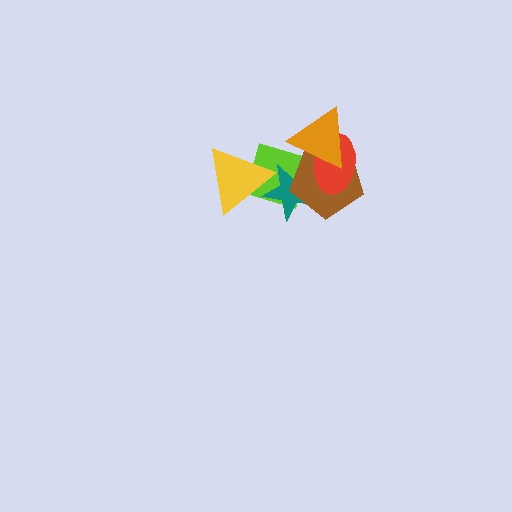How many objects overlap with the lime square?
3 objects overlap with the lime square.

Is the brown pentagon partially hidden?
Yes, it is partially covered by another shape.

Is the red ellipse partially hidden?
Yes, it is partially covered by another shape.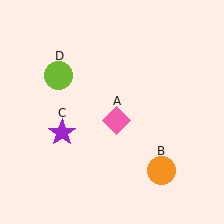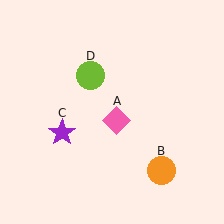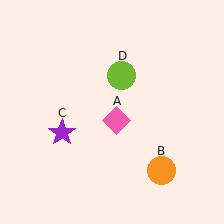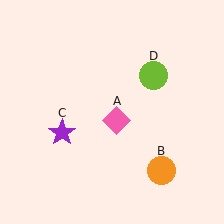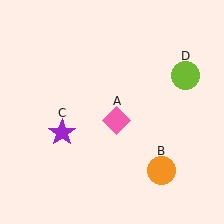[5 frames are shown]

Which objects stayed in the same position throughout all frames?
Pink diamond (object A) and orange circle (object B) and purple star (object C) remained stationary.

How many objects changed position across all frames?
1 object changed position: lime circle (object D).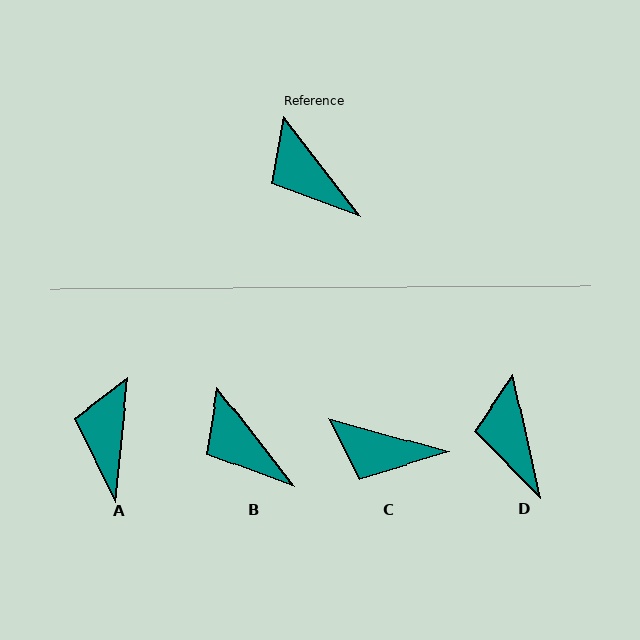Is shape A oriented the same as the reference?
No, it is off by about 44 degrees.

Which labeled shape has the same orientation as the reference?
B.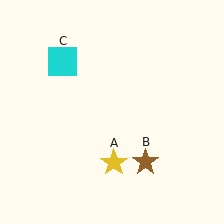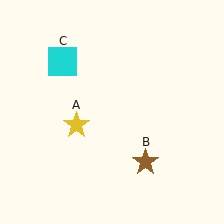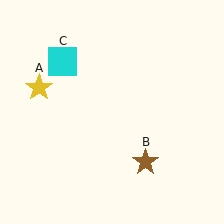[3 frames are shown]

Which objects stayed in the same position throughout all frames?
Brown star (object B) and cyan square (object C) remained stationary.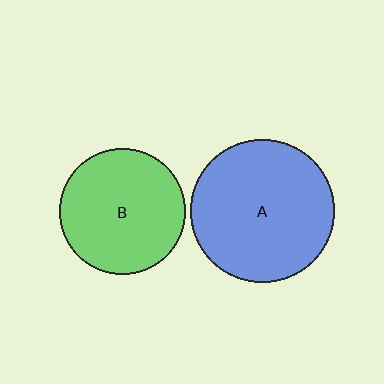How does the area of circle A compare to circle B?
Approximately 1.3 times.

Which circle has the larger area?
Circle A (blue).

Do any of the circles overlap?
No, none of the circles overlap.